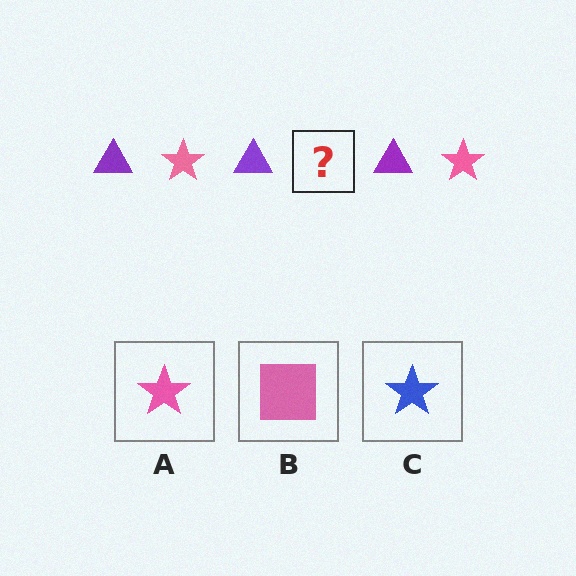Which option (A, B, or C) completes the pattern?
A.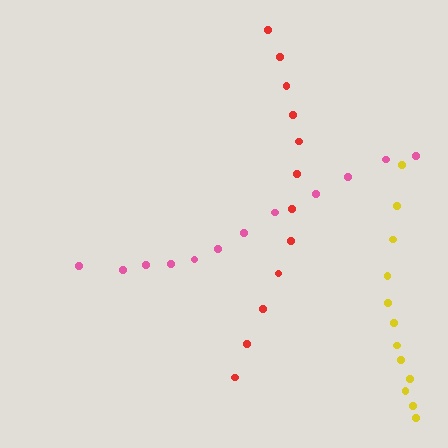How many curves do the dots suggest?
There are 3 distinct paths.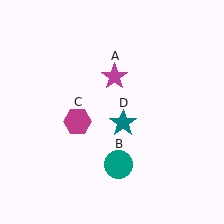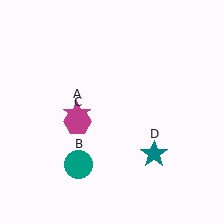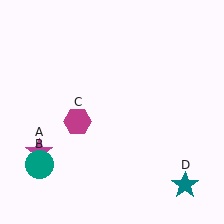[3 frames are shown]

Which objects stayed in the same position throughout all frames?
Magenta hexagon (object C) remained stationary.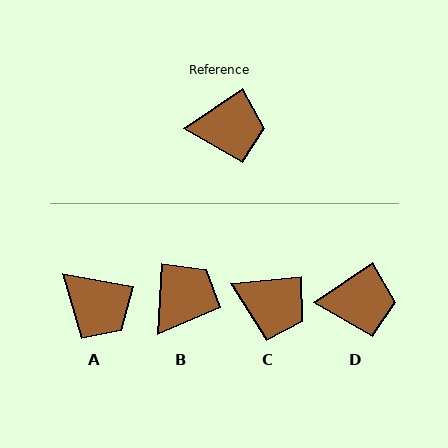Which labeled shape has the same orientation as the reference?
D.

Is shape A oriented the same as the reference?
No, it is off by about 45 degrees.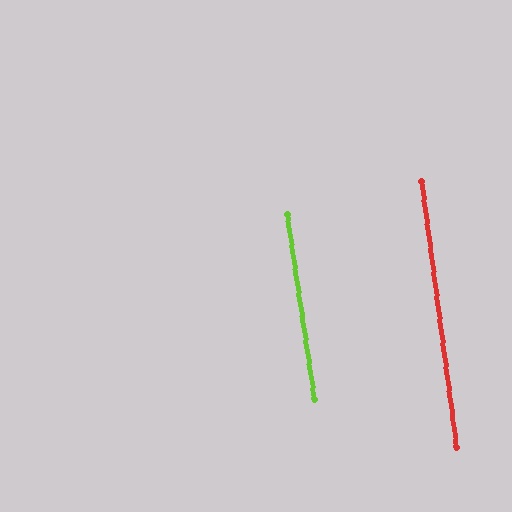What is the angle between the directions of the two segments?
Approximately 1 degree.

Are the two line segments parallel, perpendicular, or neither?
Parallel — their directions differ by only 1.3°.